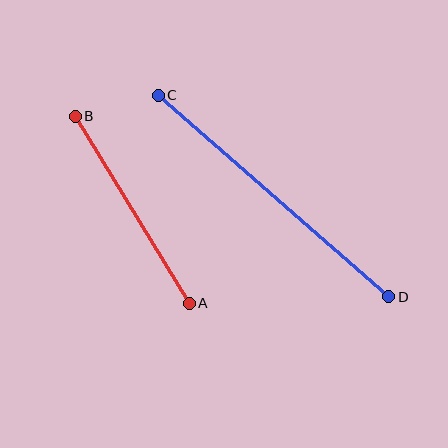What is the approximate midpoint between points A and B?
The midpoint is at approximately (132, 210) pixels.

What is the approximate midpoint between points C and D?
The midpoint is at approximately (273, 196) pixels.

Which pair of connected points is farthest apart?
Points C and D are farthest apart.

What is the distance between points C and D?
The distance is approximately 306 pixels.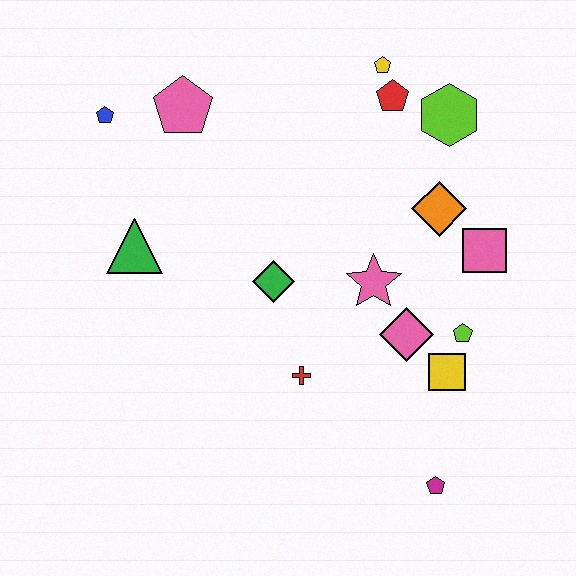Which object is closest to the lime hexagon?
The red pentagon is closest to the lime hexagon.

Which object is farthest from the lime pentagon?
The blue pentagon is farthest from the lime pentagon.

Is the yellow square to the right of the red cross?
Yes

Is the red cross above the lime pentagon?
No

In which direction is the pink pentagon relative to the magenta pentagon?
The pink pentagon is above the magenta pentagon.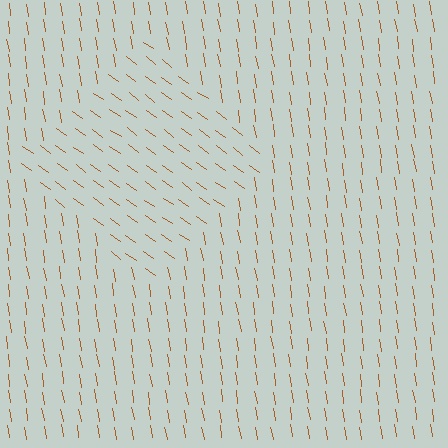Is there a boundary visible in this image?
Yes, there is a texture boundary formed by a change in line orientation.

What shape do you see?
I see a diamond.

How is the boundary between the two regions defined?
The boundary is defined purely by a change in line orientation (approximately 45 degrees difference). All lines are the same color and thickness.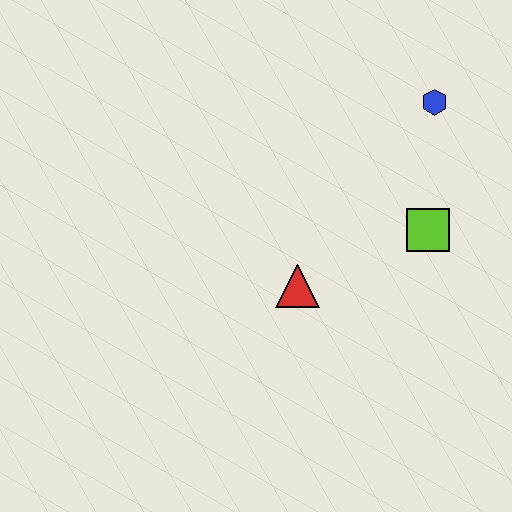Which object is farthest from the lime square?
The red triangle is farthest from the lime square.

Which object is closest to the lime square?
The blue hexagon is closest to the lime square.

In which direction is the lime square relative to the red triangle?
The lime square is to the right of the red triangle.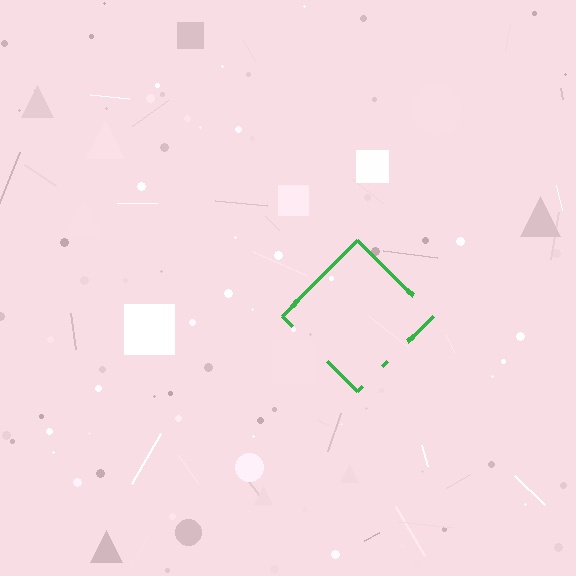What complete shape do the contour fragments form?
The contour fragments form a diamond.